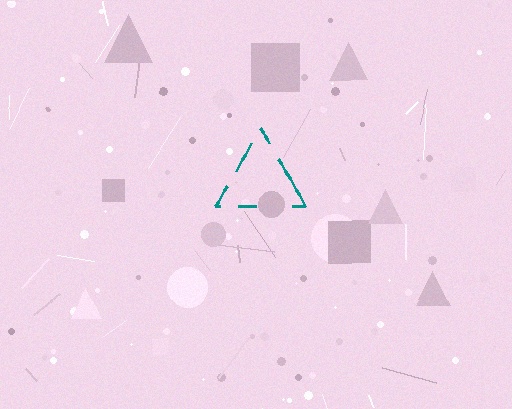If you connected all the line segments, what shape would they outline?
They would outline a triangle.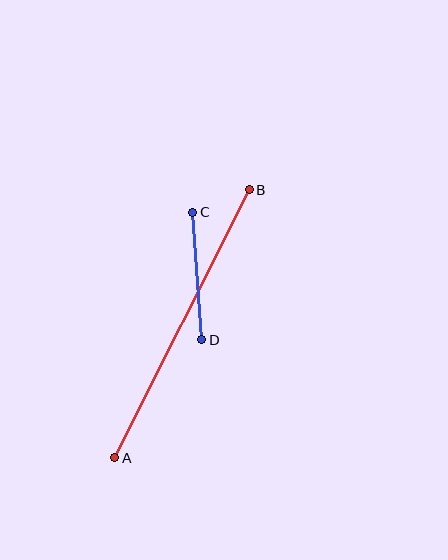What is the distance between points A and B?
The distance is approximately 299 pixels.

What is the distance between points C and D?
The distance is approximately 128 pixels.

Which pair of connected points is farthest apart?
Points A and B are farthest apart.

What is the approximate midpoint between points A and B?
The midpoint is at approximately (182, 324) pixels.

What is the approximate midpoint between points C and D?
The midpoint is at approximately (197, 276) pixels.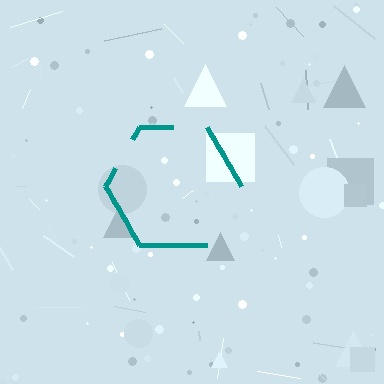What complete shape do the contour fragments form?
The contour fragments form a hexagon.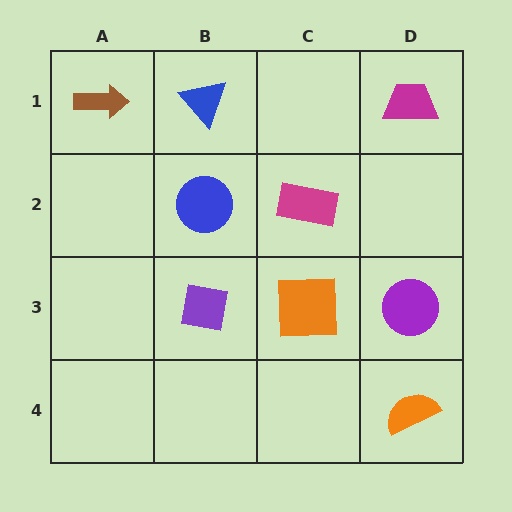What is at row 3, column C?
An orange square.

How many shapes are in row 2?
2 shapes.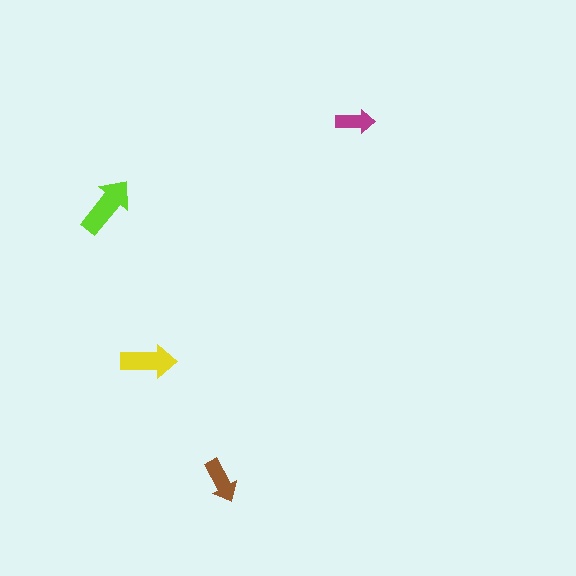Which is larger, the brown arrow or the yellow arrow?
The yellow one.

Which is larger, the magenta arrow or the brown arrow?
The brown one.